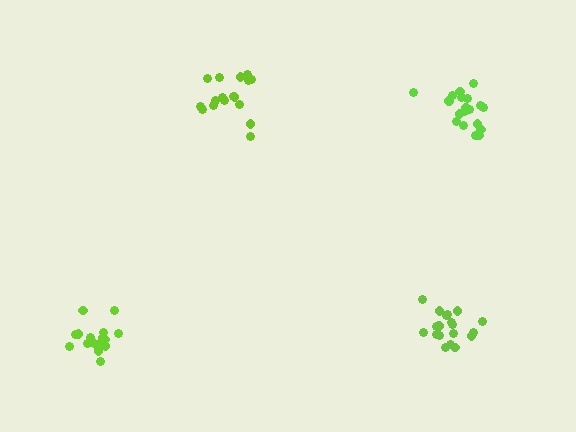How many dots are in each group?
Group 1: 17 dots, Group 2: 19 dots, Group 3: 17 dots, Group 4: 19 dots (72 total).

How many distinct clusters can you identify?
There are 4 distinct clusters.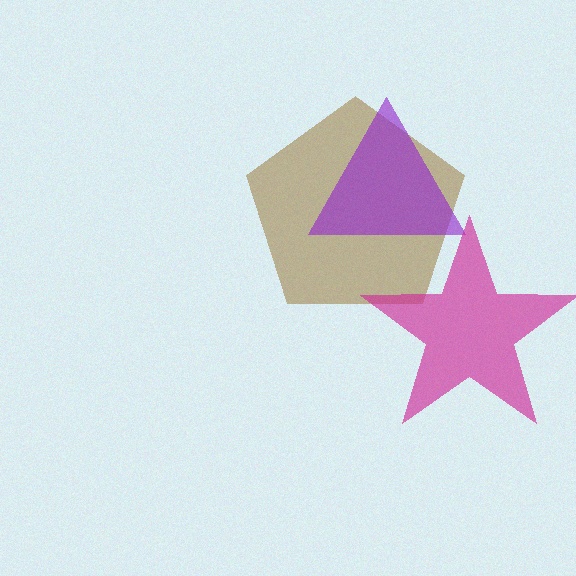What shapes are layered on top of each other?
The layered shapes are: a brown pentagon, a purple triangle, a magenta star.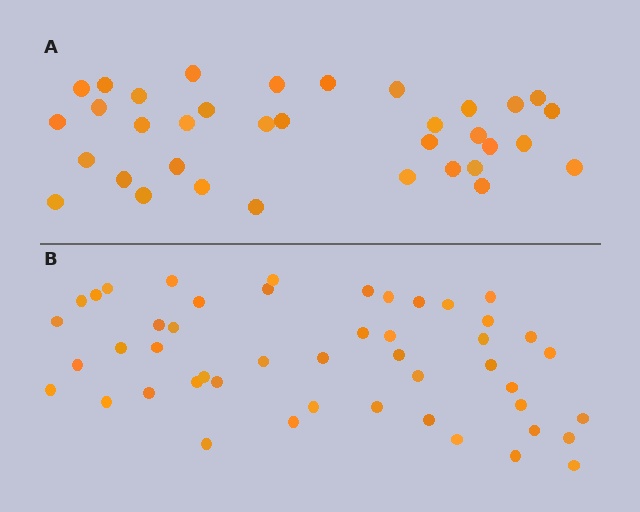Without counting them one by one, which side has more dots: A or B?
Region B (the bottom region) has more dots.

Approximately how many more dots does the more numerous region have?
Region B has approximately 15 more dots than region A.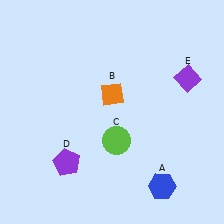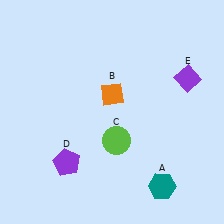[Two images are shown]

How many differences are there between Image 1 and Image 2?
There is 1 difference between the two images.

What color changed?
The hexagon (A) changed from blue in Image 1 to teal in Image 2.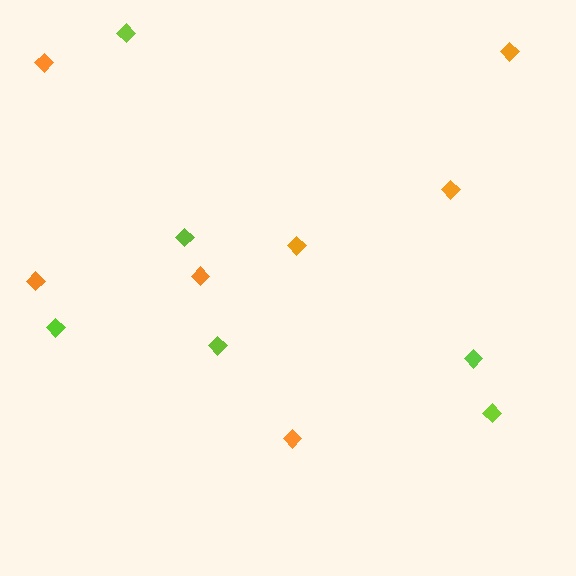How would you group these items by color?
There are 2 groups: one group of lime diamonds (6) and one group of orange diamonds (7).